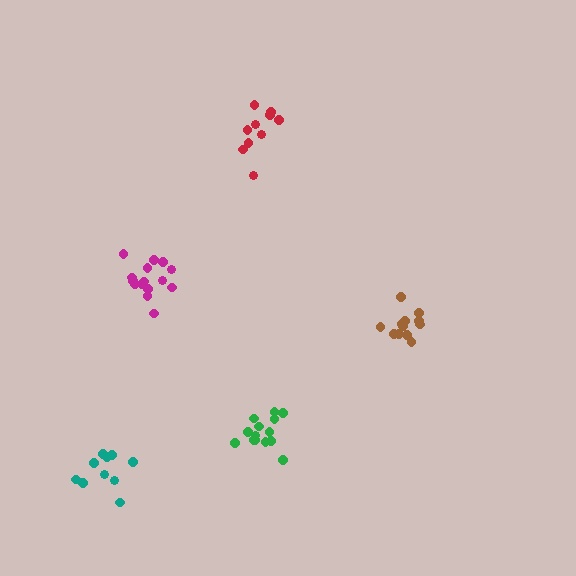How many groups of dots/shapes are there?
There are 5 groups.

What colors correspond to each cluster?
The clusters are colored: brown, green, red, teal, magenta.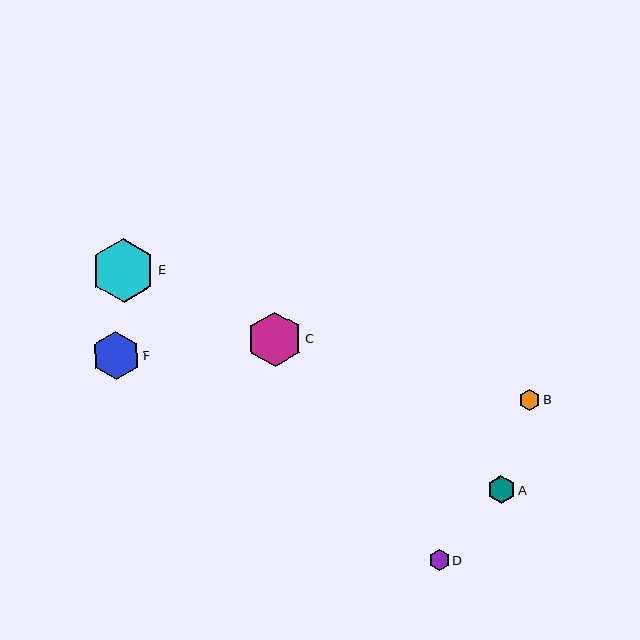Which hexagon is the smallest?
Hexagon D is the smallest with a size of approximately 20 pixels.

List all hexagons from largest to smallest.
From largest to smallest: E, C, F, A, B, D.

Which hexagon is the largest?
Hexagon E is the largest with a size of approximately 63 pixels.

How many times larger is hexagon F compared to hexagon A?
Hexagon F is approximately 1.7 times the size of hexagon A.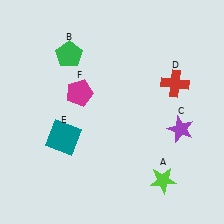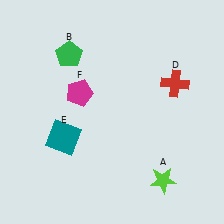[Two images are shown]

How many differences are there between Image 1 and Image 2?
There is 1 difference between the two images.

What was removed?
The purple star (C) was removed in Image 2.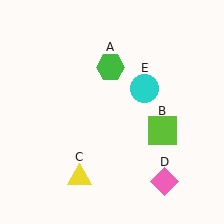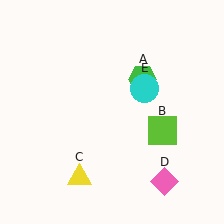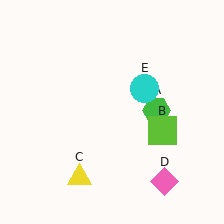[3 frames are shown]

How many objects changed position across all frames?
1 object changed position: green hexagon (object A).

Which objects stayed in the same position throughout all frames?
Lime square (object B) and yellow triangle (object C) and pink diamond (object D) and cyan circle (object E) remained stationary.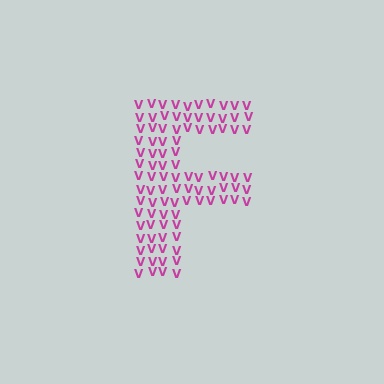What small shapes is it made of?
It is made of small letter V's.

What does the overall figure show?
The overall figure shows the letter F.